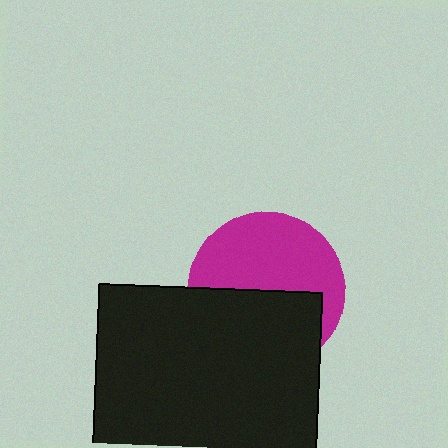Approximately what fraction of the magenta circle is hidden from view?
Roughly 47% of the magenta circle is hidden behind the black square.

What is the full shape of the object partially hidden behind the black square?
The partially hidden object is a magenta circle.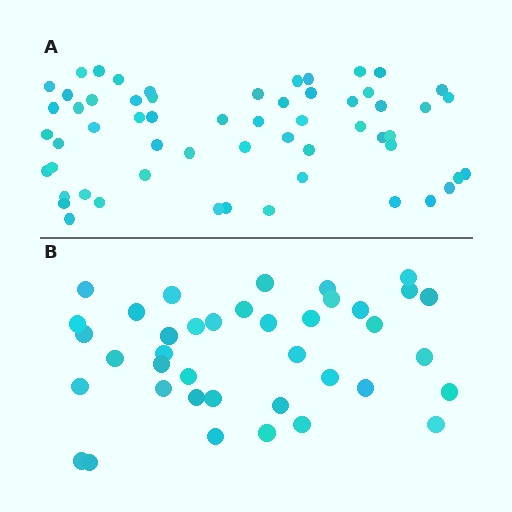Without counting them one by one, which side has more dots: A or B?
Region A (the top region) has more dots.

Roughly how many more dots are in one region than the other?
Region A has approximately 20 more dots than region B.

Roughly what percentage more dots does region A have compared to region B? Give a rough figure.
About 50% more.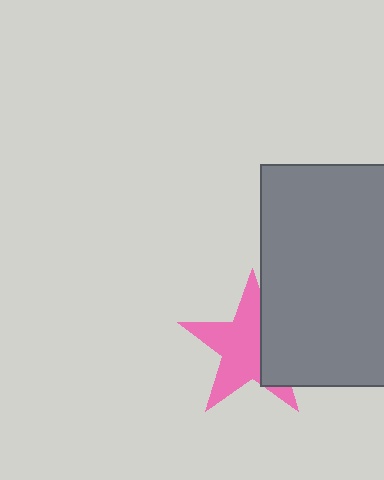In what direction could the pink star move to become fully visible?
The pink star could move left. That would shift it out from behind the gray rectangle entirely.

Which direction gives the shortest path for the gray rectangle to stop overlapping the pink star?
Moving right gives the shortest separation.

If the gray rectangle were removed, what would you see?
You would see the complete pink star.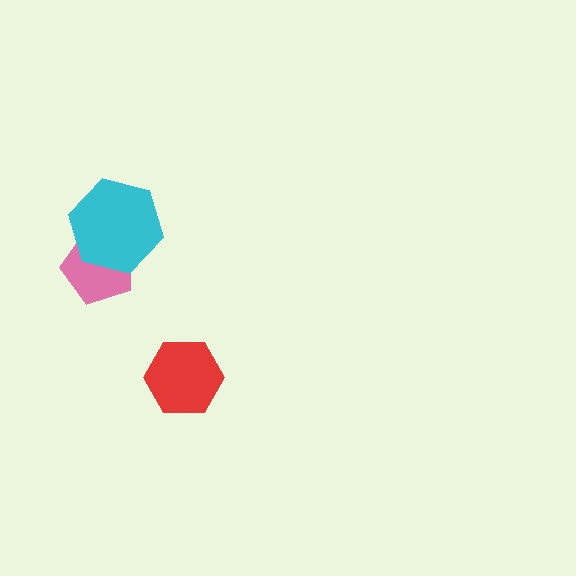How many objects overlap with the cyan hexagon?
1 object overlaps with the cyan hexagon.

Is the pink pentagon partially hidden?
Yes, it is partially covered by another shape.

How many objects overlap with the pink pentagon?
1 object overlaps with the pink pentagon.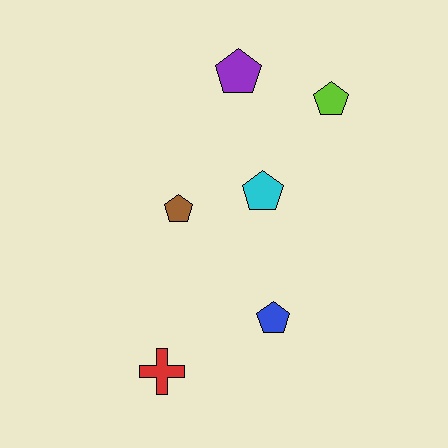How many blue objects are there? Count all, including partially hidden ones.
There is 1 blue object.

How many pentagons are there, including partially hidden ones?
There are 5 pentagons.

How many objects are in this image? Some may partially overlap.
There are 6 objects.